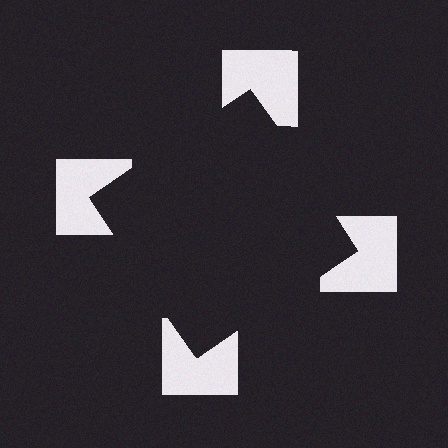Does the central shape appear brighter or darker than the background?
It typically appears slightly darker than the background, even though no actual brightness change is drawn.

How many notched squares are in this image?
There are 4 — one at each vertex of the illusory square.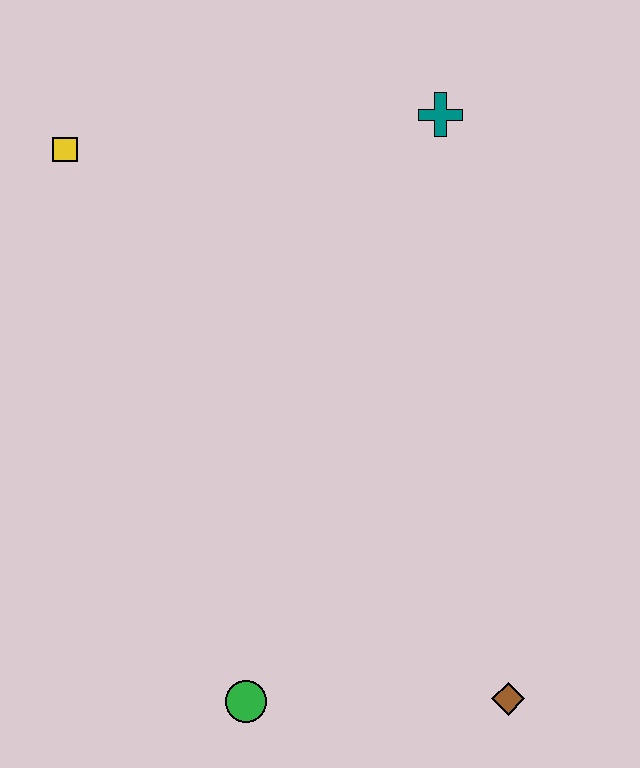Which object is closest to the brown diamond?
The green circle is closest to the brown diamond.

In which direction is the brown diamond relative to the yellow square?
The brown diamond is below the yellow square.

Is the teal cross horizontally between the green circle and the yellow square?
No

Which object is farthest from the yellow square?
The brown diamond is farthest from the yellow square.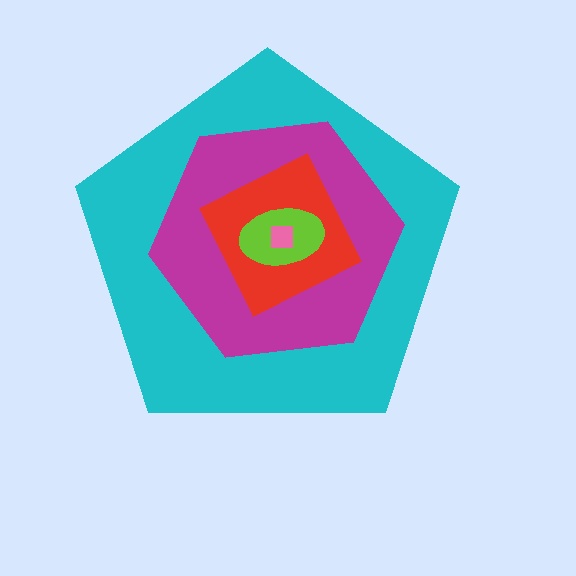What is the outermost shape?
The cyan pentagon.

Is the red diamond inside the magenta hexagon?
Yes.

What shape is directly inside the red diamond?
The lime ellipse.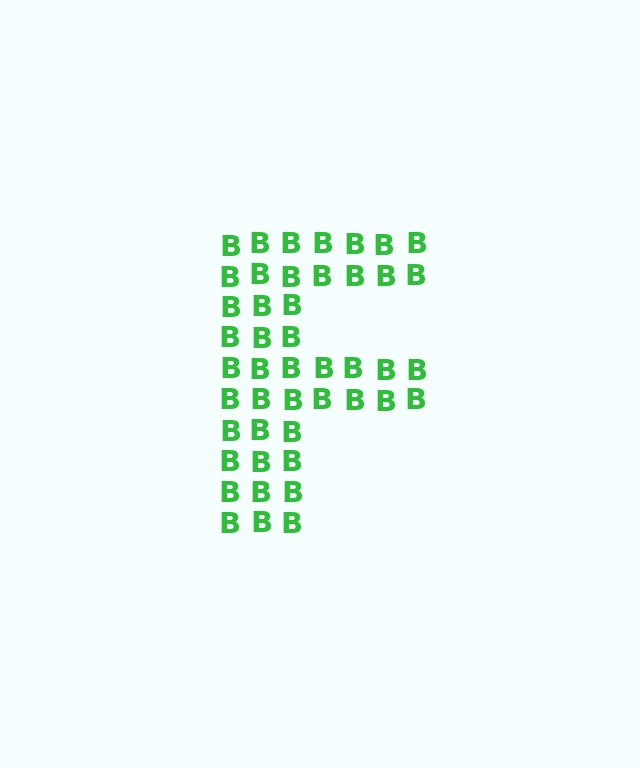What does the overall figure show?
The overall figure shows the letter F.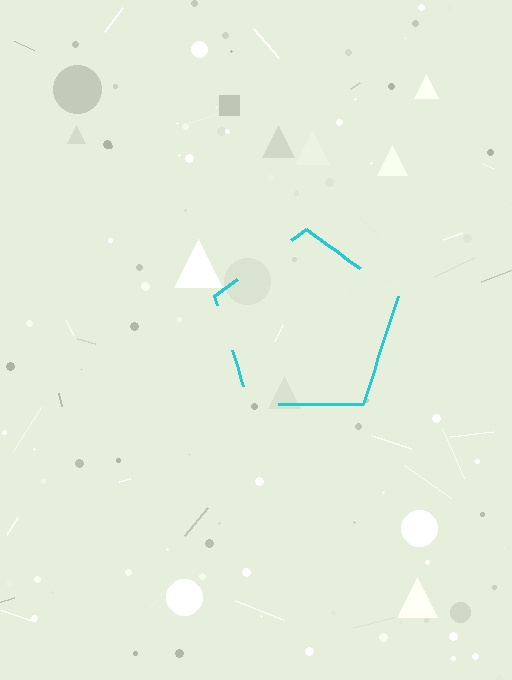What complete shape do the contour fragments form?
The contour fragments form a pentagon.